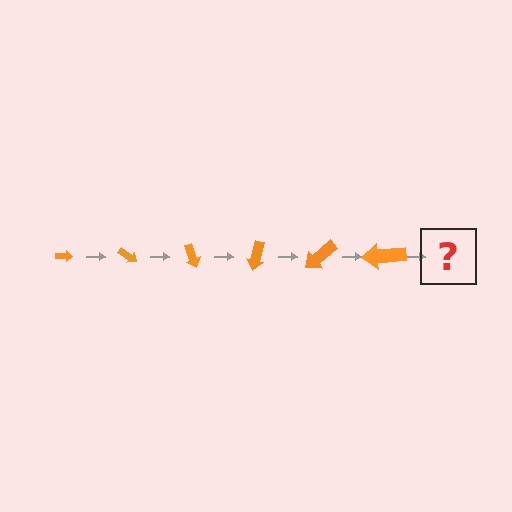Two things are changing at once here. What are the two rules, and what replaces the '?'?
The two rules are that the arrow grows larger each step and it rotates 35 degrees each step. The '?' should be an arrow, larger than the previous one and rotated 210 degrees from the start.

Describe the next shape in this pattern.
It should be an arrow, larger than the previous one and rotated 210 degrees from the start.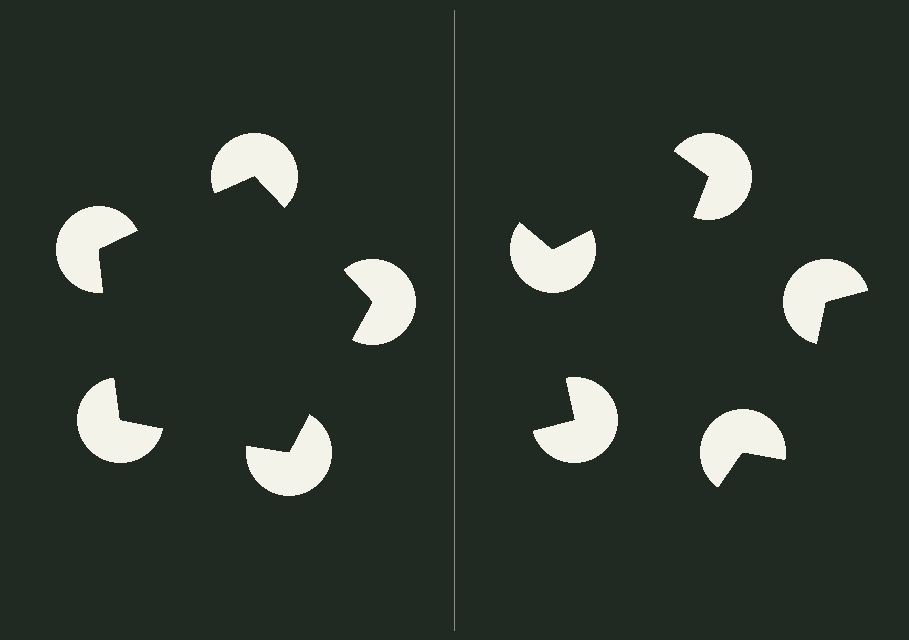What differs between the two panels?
The pac-man discs are positioned identically on both sides; only the wedge orientations differ. On the left they align to a pentagon; on the right they are misaligned.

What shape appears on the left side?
An illusory pentagon.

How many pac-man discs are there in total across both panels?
10 — 5 on each side.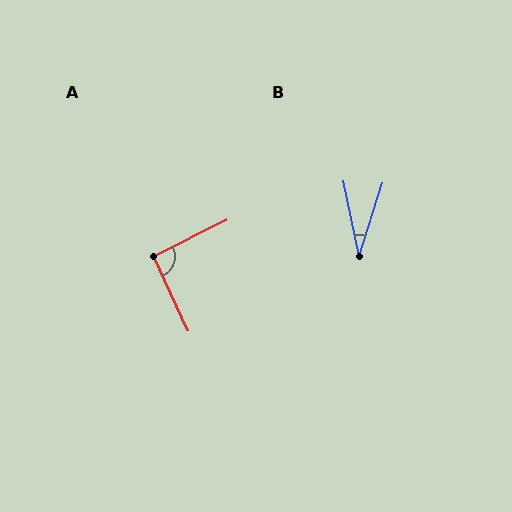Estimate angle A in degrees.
Approximately 92 degrees.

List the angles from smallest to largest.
B (30°), A (92°).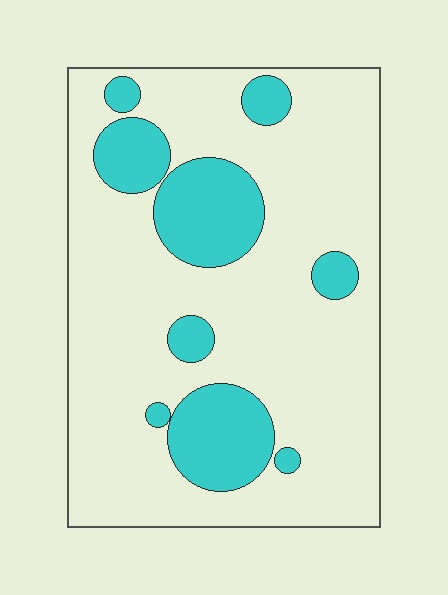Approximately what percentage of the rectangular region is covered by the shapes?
Approximately 20%.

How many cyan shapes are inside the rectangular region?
9.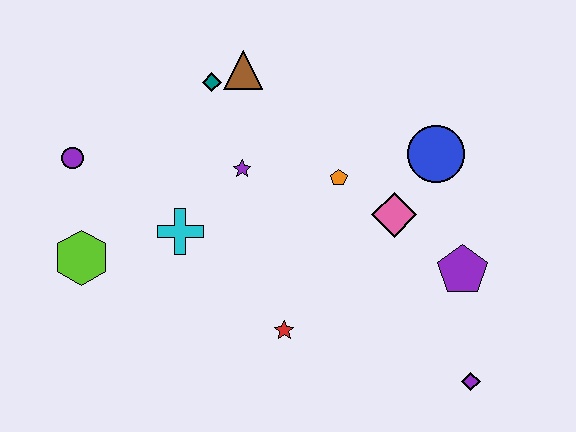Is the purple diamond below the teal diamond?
Yes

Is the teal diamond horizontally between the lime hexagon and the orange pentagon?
Yes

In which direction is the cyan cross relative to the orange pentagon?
The cyan cross is to the left of the orange pentagon.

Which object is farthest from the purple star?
The purple diamond is farthest from the purple star.